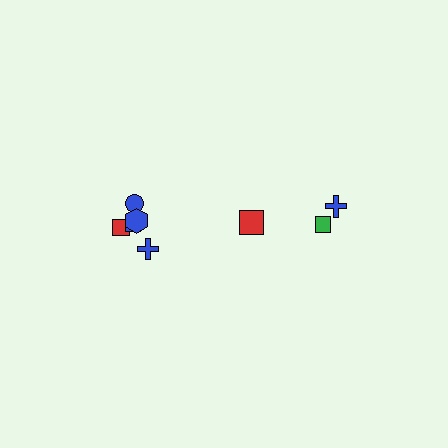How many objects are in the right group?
There are 3 objects.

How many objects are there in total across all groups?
There are 8 objects.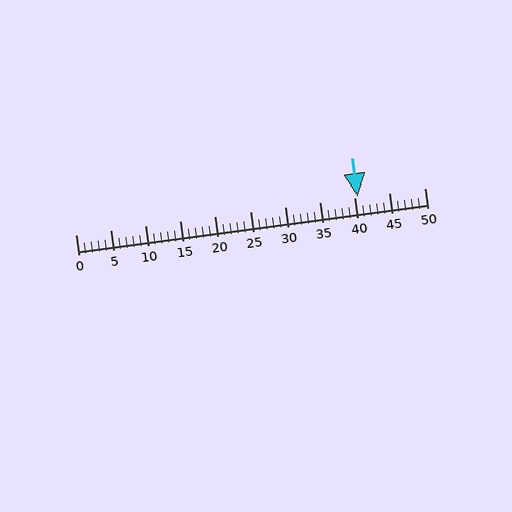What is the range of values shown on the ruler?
The ruler shows values from 0 to 50.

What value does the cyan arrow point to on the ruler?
The cyan arrow points to approximately 40.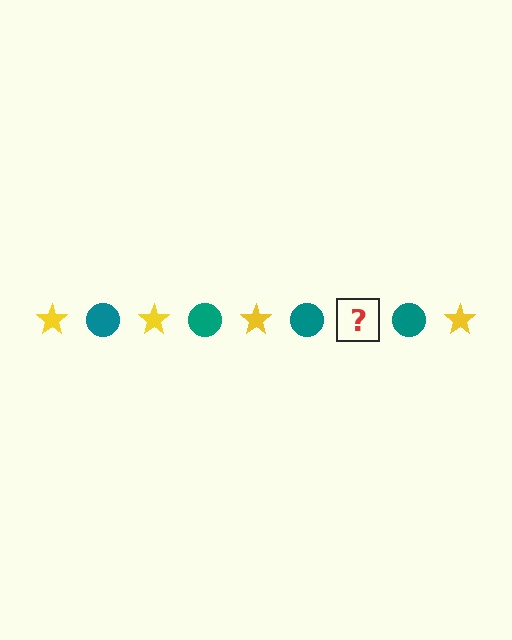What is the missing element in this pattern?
The missing element is a yellow star.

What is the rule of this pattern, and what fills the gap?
The rule is that the pattern alternates between yellow star and teal circle. The gap should be filled with a yellow star.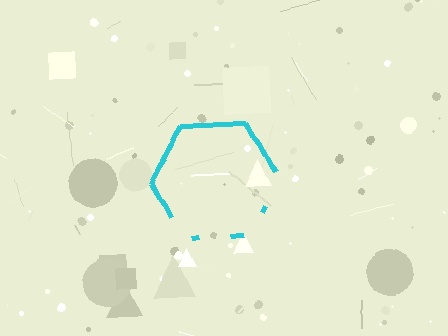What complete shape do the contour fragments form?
The contour fragments form a hexagon.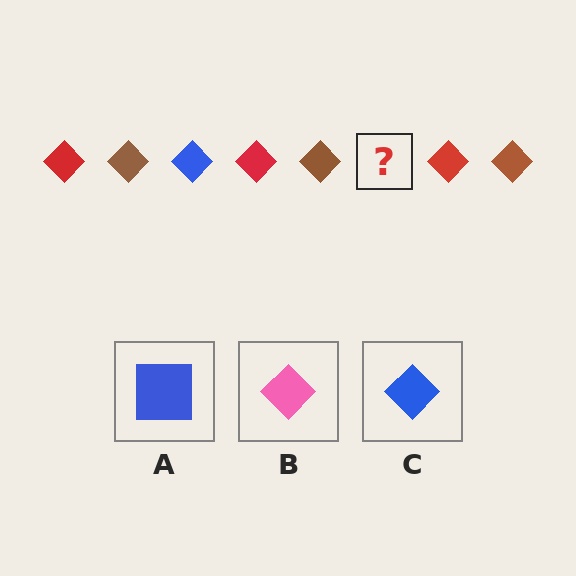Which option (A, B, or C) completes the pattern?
C.